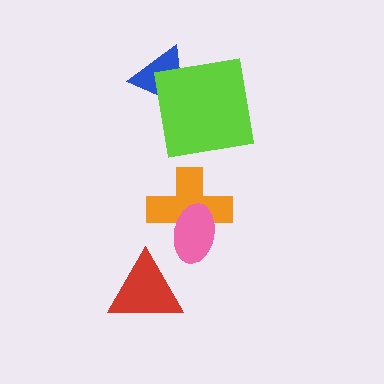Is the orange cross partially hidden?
Yes, it is partially covered by another shape.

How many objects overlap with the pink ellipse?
1 object overlaps with the pink ellipse.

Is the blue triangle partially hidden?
Yes, it is partially covered by another shape.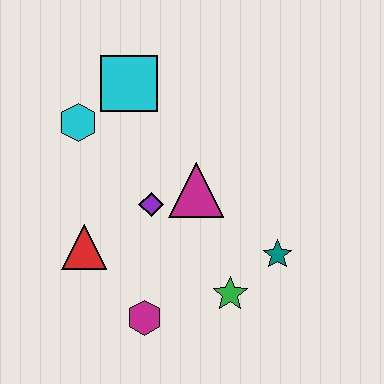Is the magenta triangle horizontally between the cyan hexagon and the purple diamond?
No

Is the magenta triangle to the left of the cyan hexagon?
No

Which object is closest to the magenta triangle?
The purple diamond is closest to the magenta triangle.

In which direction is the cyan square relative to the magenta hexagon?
The cyan square is above the magenta hexagon.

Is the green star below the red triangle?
Yes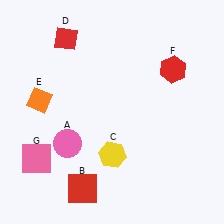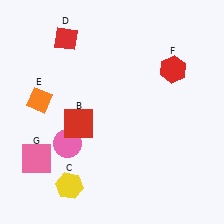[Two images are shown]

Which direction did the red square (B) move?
The red square (B) moved up.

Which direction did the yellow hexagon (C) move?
The yellow hexagon (C) moved left.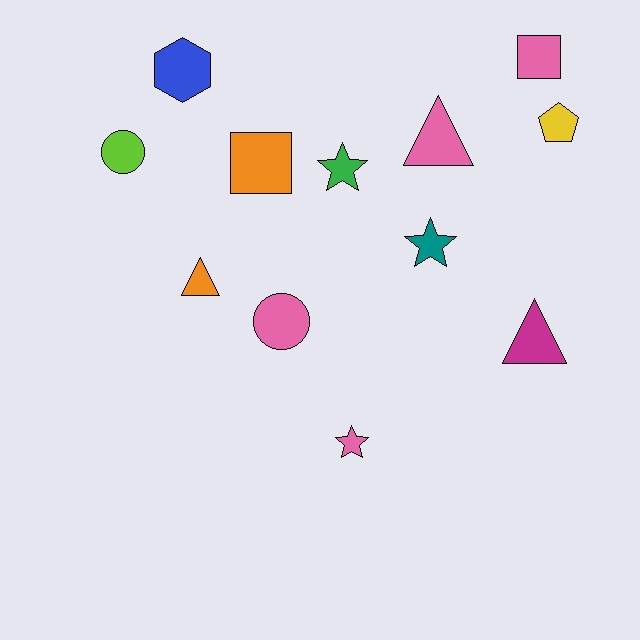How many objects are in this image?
There are 12 objects.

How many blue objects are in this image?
There is 1 blue object.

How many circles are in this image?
There are 2 circles.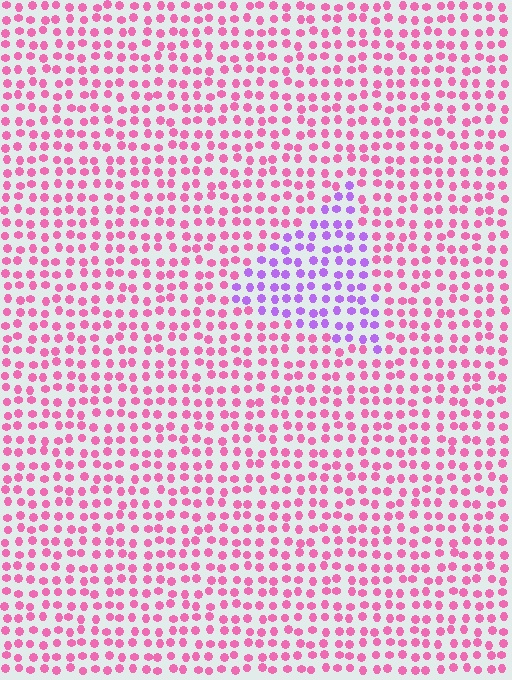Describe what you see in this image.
The image is filled with small pink elements in a uniform arrangement. A triangle-shaped region is visible where the elements are tinted to a slightly different hue, forming a subtle color boundary.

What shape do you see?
I see a triangle.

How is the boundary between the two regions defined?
The boundary is defined purely by a slight shift in hue (about 52 degrees). Spacing, size, and orientation are identical on both sides.